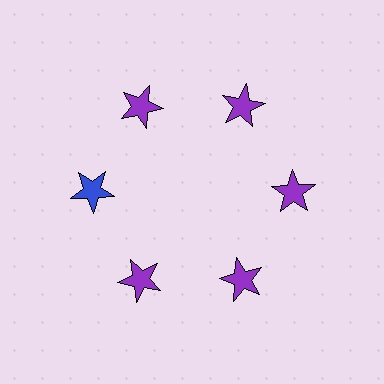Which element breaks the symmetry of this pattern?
The blue star at roughly the 9 o'clock position breaks the symmetry. All other shapes are purple stars.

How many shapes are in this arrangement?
There are 6 shapes arranged in a ring pattern.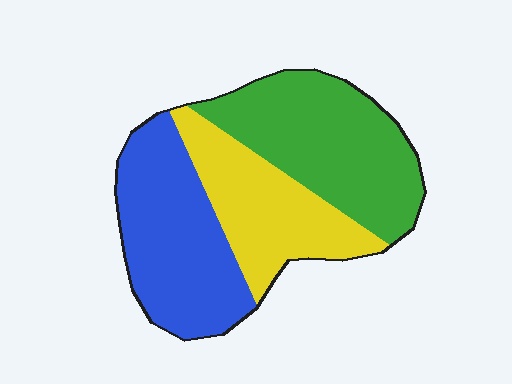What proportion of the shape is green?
Green takes up between a third and a half of the shape.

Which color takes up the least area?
Yellow, at roughly 30%.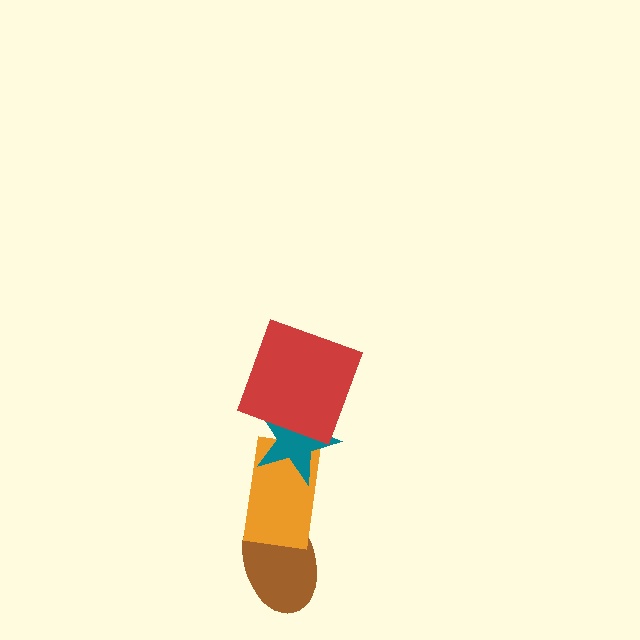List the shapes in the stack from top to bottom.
From top to bottom: the red square, the teal star, the orange rectangle, the brown ellipse.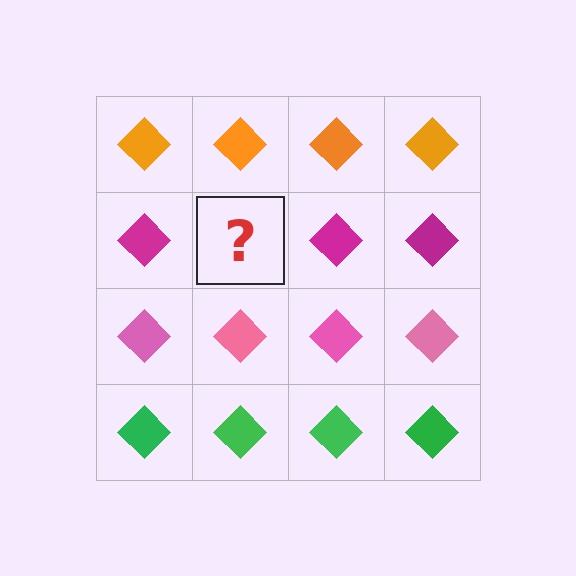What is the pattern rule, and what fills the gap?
The rule is that each row has a consistent color. The gap should be filled with a magenta diamond.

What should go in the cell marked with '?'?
The missing cell should contain a magenta diamond.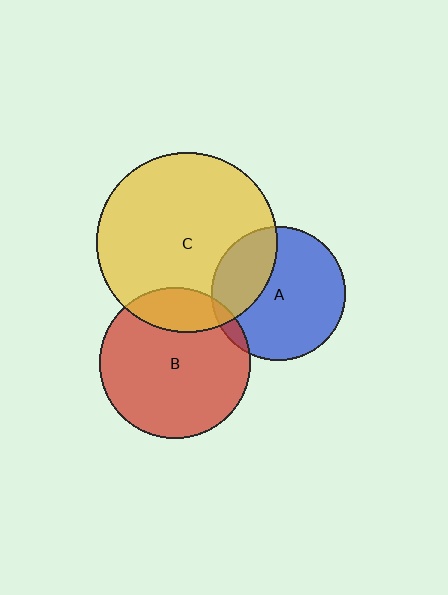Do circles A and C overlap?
Yes.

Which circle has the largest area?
Circle C (yellow).